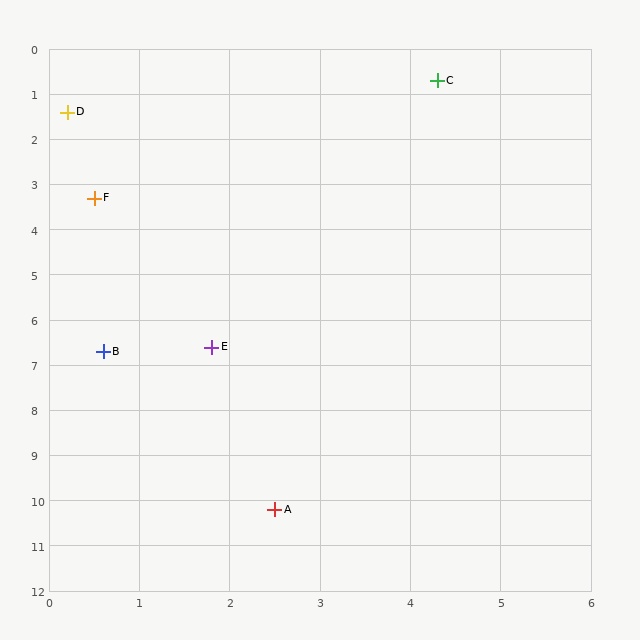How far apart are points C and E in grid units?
Points C and E are about 6.4 grid units apart.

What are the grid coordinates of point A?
Point A is at approximately (2.5, 10.2).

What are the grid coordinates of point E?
Point E is at approximately (1.8, 6.6).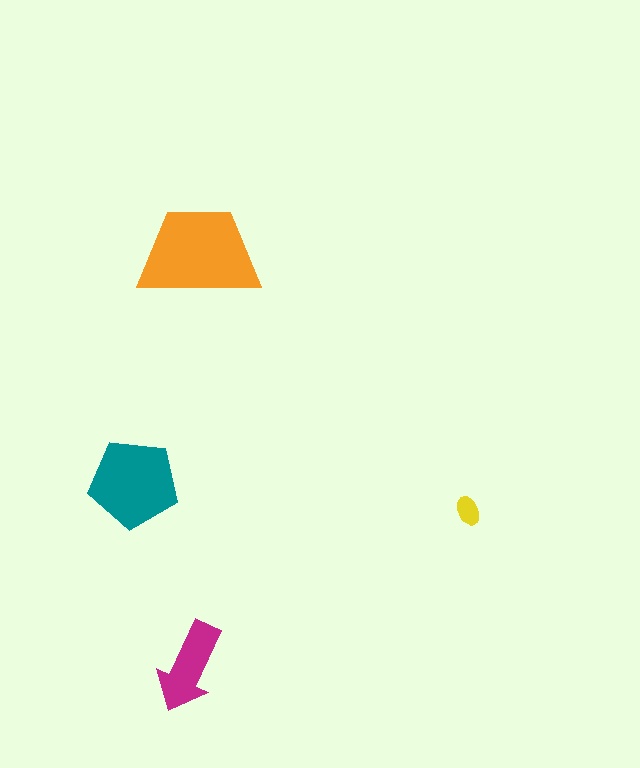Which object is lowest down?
The magenta arrow is bottommost.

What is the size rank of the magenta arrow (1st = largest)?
3rd.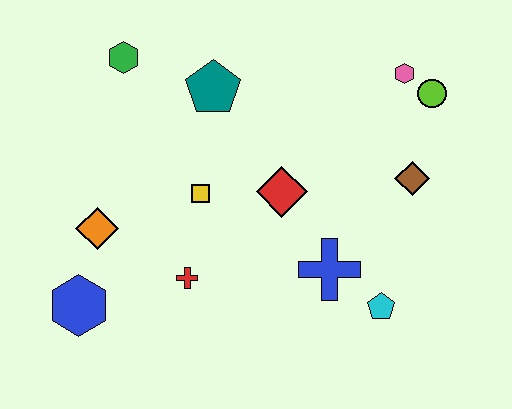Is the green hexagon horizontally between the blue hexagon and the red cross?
Yes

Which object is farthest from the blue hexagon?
The lime circle is farthest from the blue hexagon.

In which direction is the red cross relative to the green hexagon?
The red cross is below the green hexagon.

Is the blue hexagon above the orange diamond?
No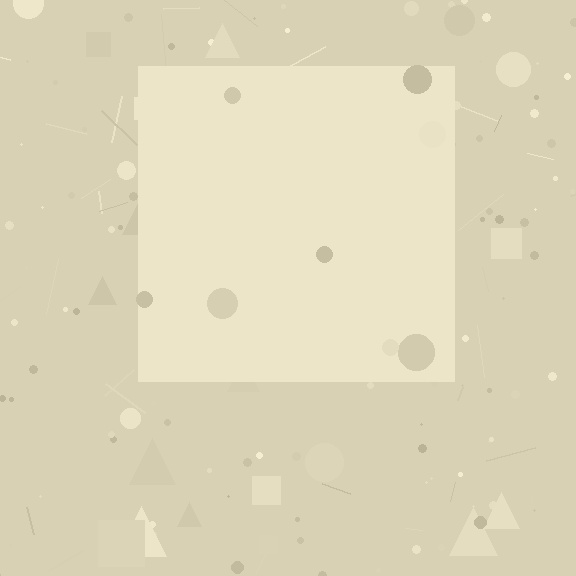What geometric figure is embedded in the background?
A square is embedded in the background.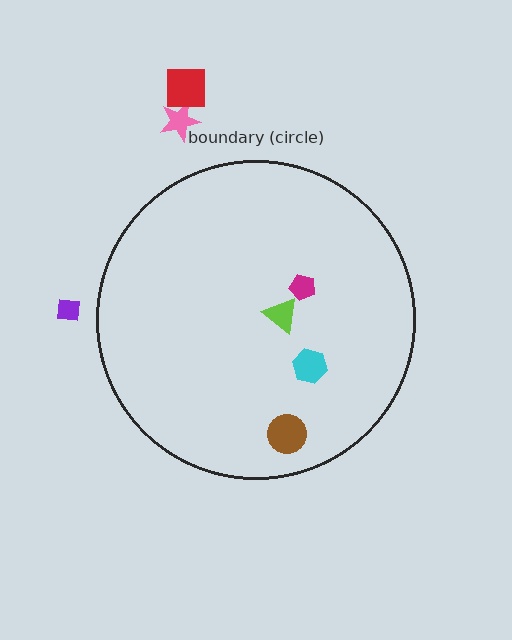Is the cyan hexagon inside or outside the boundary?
Inside.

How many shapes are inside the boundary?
4 inside, 3 outside.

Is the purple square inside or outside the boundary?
Outside.